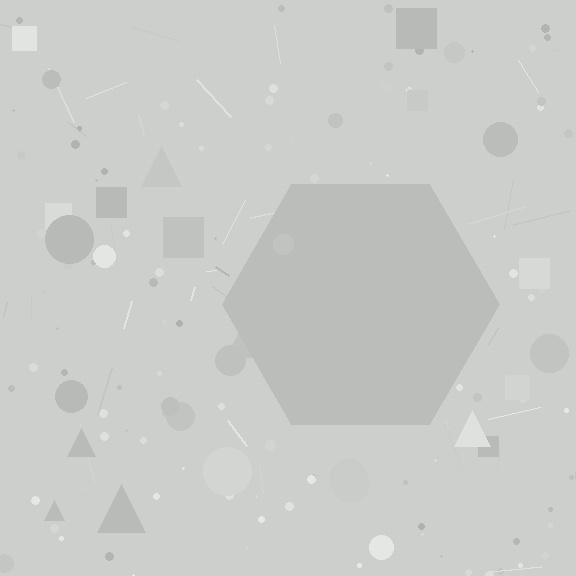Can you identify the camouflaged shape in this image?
The camouflaged shape is a hexagon.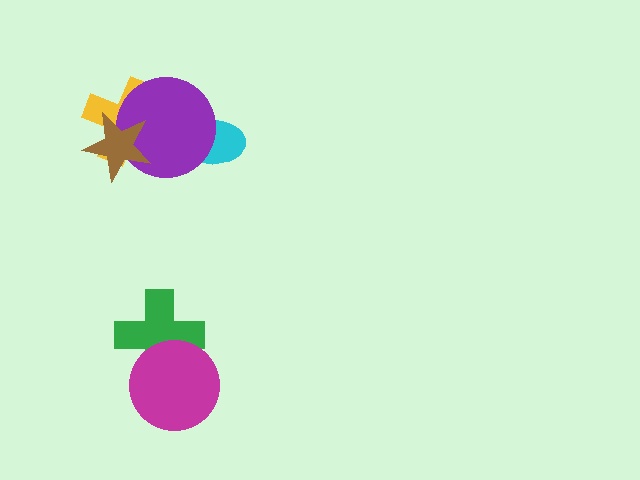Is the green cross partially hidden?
Yes, it is partially covered by another shape.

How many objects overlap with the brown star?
2 objects overlap with the brown star.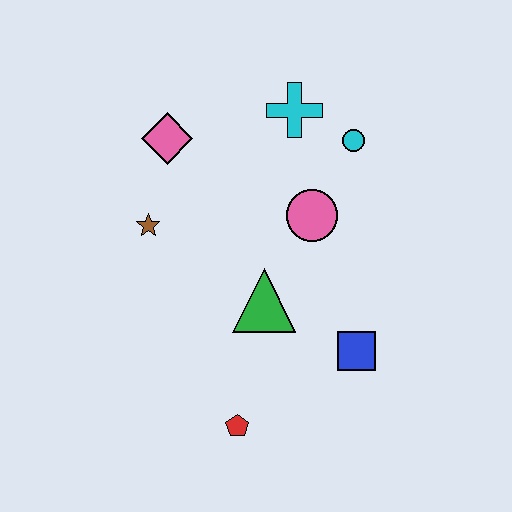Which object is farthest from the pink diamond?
The red pentagon is farthest from the pink diamond.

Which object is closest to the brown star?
The pink diamond is closest to the brown star.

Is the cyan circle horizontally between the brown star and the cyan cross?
No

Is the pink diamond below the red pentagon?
No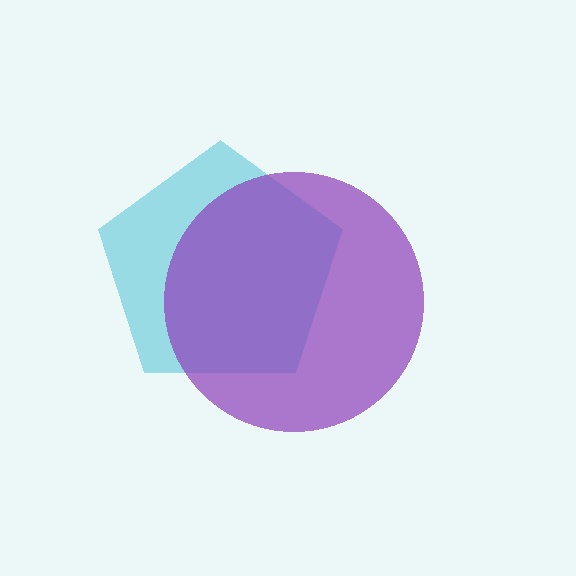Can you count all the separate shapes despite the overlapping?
Yes, there are 2 separate shapes.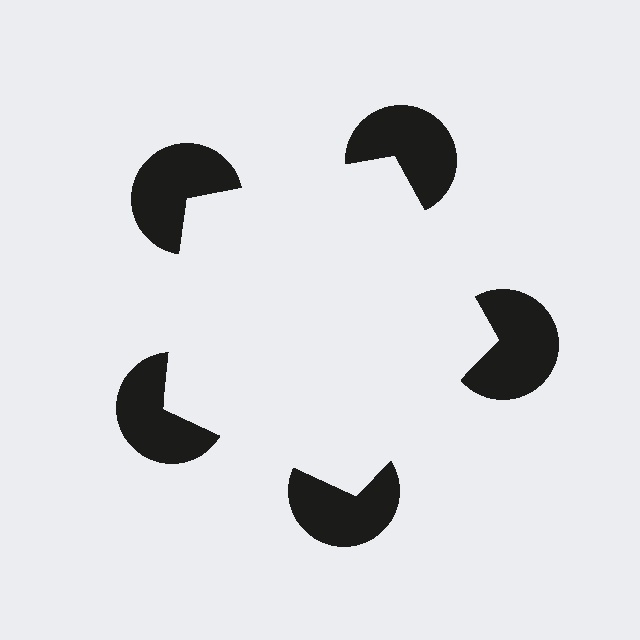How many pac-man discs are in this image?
There are 5 — one at each vertex of the illusory pentagon.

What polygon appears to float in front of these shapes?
An illusory pentagon — its edges are inferred from the aligned wedge cuts in the pac-man discs, not physically drawn.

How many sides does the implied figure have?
5 sides.